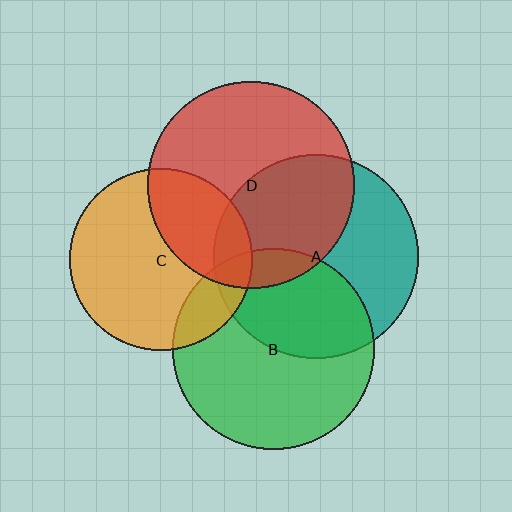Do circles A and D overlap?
Yes.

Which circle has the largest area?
Circle D (red).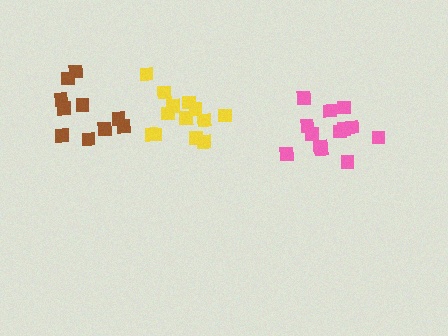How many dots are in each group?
Group 1: 13 dots, Group 2: 10 dots, Group 3: 13 dots (36 total).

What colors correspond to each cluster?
The clusters are colored: pink, brown, yellow.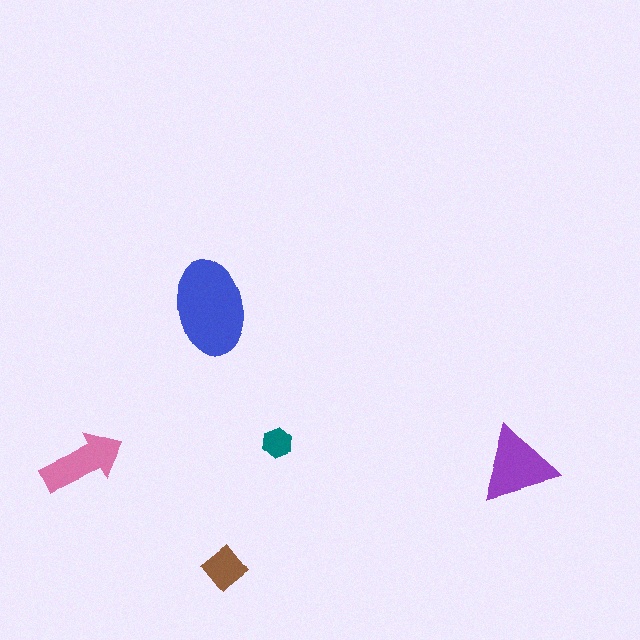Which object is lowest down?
The brown diamond is bottommost.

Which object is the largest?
The blue ellipse.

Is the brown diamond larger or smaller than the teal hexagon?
Larger.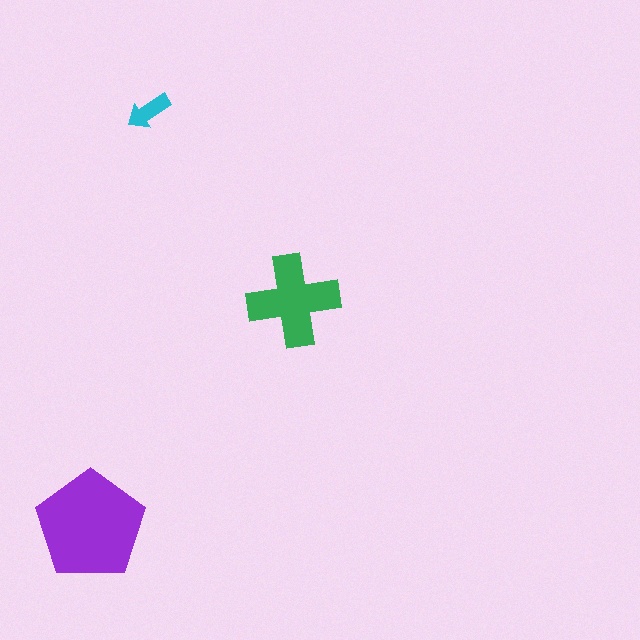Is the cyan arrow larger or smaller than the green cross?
Smaller.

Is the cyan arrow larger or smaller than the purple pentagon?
Smaller.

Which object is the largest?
The purple pentagon.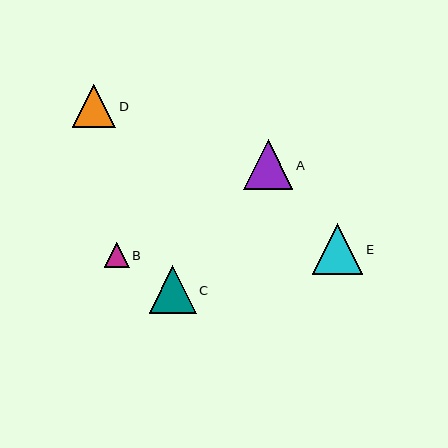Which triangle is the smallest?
Triangle B is the smallest with a size of approximately 25 pixels.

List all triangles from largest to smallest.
From largest to smallest: E, A, C, D, B.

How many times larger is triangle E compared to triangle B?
Triangle E is approximately 2.0 times the size of triangle B.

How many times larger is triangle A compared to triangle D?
Triangle A is approximately 1.1 times the size of triangle D.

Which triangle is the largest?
Triangle E is the largest with a size of approximately 51 pixels.